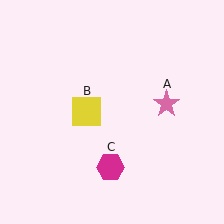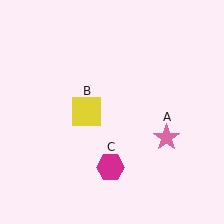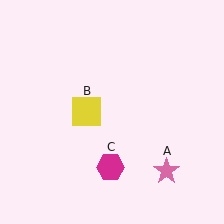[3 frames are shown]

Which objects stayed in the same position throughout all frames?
Yellow square (object B) and magenta hexagon (object C) remained stationary.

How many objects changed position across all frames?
1 object changed position: pink star (object A).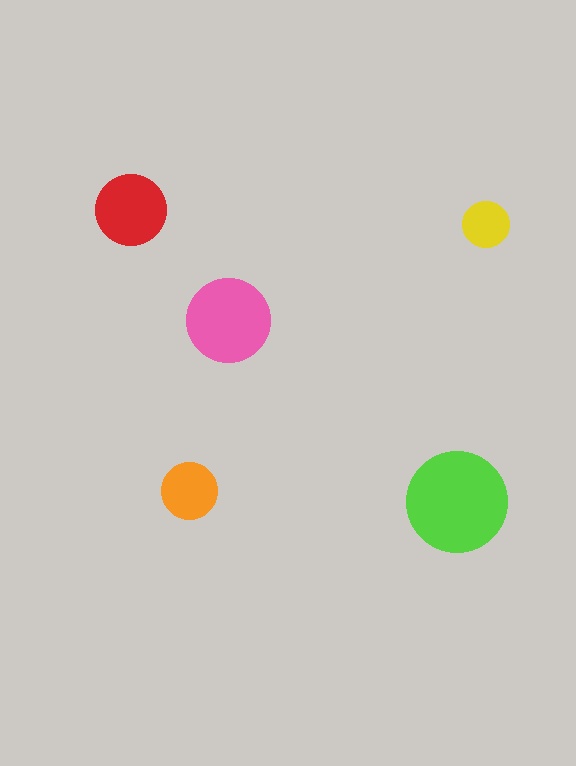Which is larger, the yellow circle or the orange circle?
The orange one.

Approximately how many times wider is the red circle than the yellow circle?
About 1.5 times wider.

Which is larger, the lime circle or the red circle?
The lime one.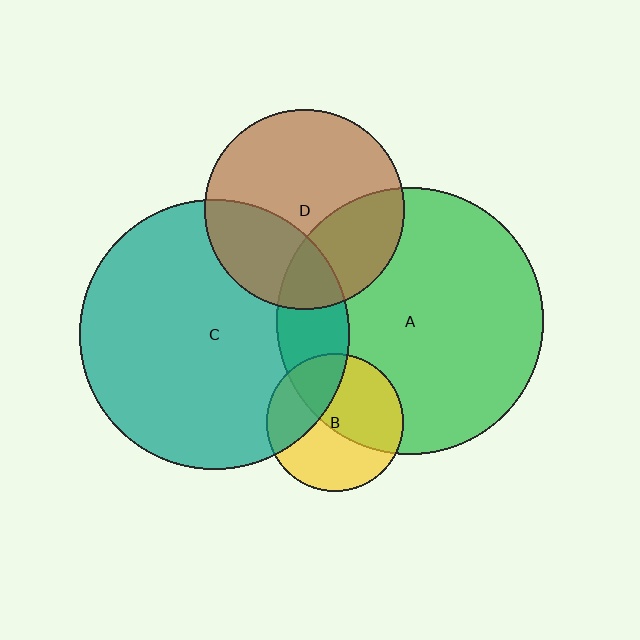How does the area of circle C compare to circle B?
Approximately 3.8 times.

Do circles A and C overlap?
Yes.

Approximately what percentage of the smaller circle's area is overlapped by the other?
Approximately 15%.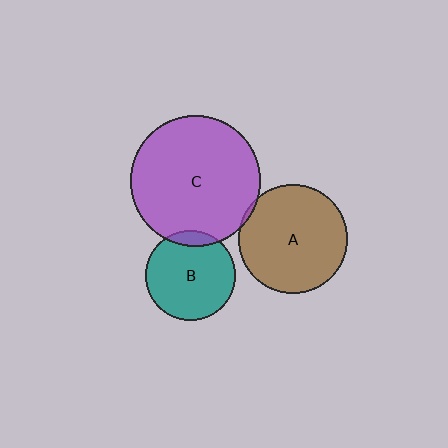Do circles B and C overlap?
Yes.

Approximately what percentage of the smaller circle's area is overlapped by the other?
Approximately 10%.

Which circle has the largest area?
Circle C (purple).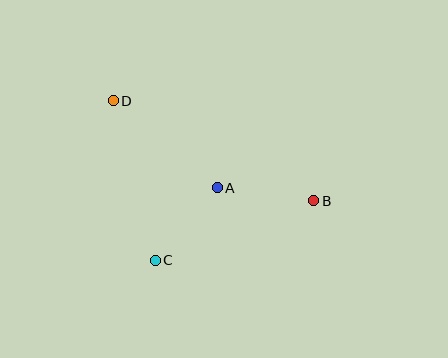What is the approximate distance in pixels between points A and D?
The distance between A and D is approximately 135 pixels.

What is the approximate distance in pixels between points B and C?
The distance between B and C is approximately 169 pixels.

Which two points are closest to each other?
Points A and C are closest to each other.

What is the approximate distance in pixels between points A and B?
The distance between A and B is approximately 98 pixels.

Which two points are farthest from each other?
Points B and D are farthest from each other.